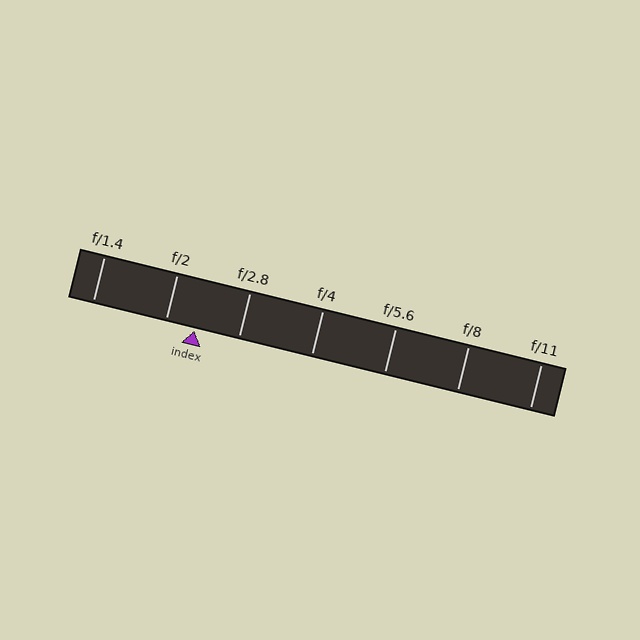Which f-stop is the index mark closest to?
The index mark is closest to f/2.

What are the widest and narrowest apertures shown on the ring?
The widest aperture shown is f/1.4 and the narrowest is f/11.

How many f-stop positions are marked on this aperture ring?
There are 7 f-stop positions marked.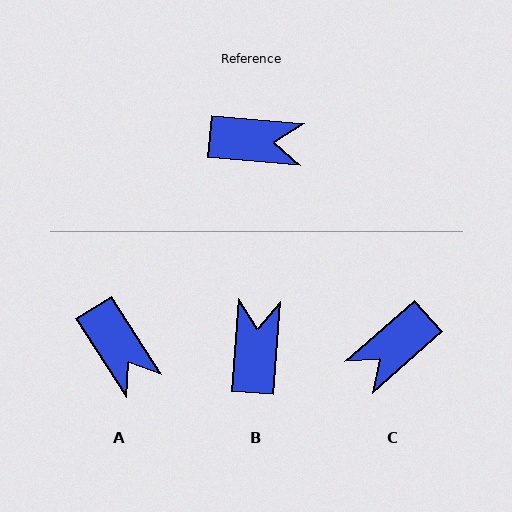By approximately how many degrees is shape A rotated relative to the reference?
Approximately 52 degrees clockwise.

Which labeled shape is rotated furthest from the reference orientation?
C, about 133 degrees away.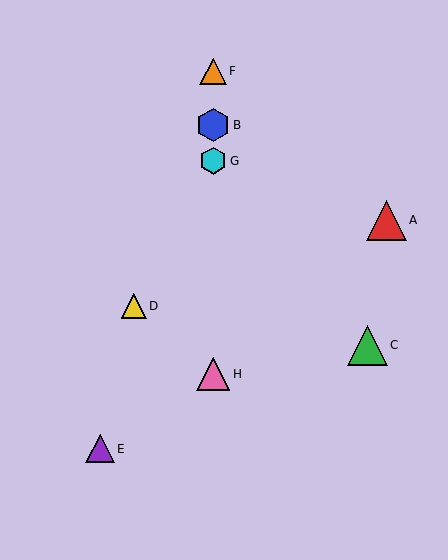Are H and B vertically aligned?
Yes, both are at x≈213.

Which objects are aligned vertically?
Objects B, F, G, H are aligned vertically.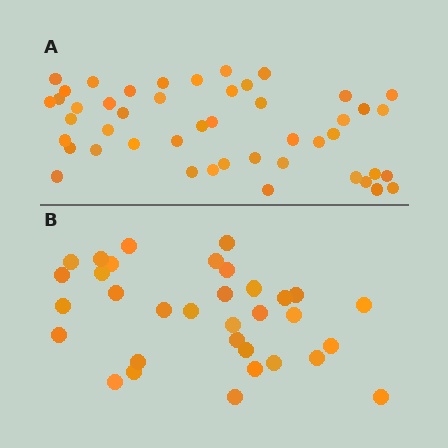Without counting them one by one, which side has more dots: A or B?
Region A (the top region) has more dots.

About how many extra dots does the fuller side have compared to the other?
Region A has approximately 15 more dots than region B.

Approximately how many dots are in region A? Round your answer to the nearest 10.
About 50 dots. (The exact count is 47, which rounds to 50.)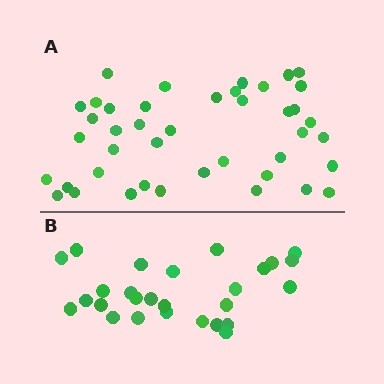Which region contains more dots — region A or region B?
Region A (the top region) has more dots.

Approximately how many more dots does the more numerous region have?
Region A has approximately 15 more dots than region B.